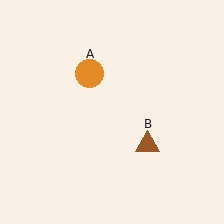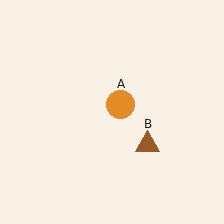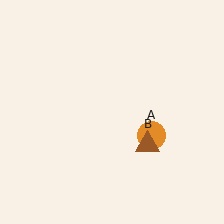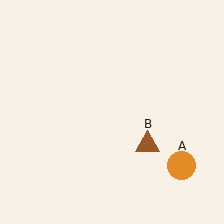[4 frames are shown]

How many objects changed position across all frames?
1 object changed position: orange circle (object A).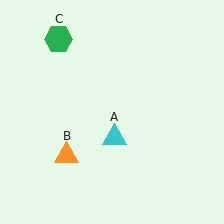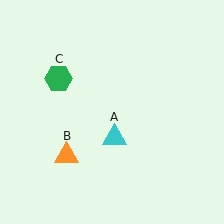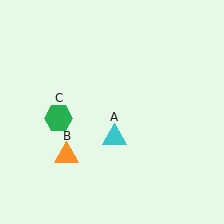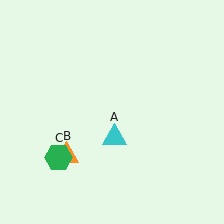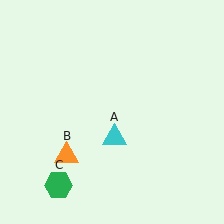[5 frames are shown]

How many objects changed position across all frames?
1 object changed position: green hexagon (object C).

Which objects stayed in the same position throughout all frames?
Cyan triangle (object A) and orange triangle (object B) remained stationary.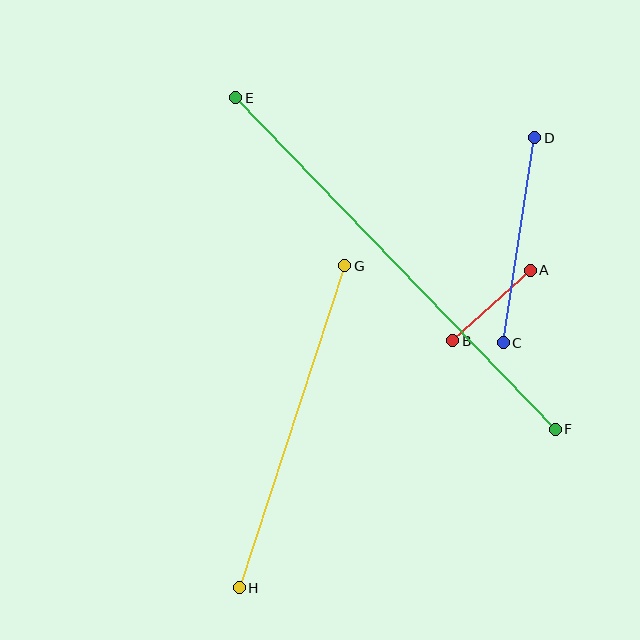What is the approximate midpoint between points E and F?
The midpoint is at approximately (396, 263) pixels.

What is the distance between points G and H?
The distance is approximately 339 pixels.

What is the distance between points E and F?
The distance is approximately 461 pixels.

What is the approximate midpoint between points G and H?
The midpoint is at approximately (292, 427) pixels.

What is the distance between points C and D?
The distance is approximately 207 pixels.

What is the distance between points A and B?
The distance is approximately 105 pixels.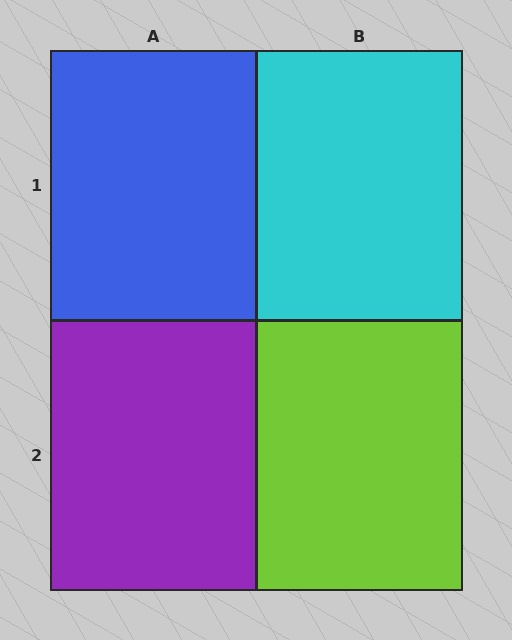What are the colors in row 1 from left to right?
Blue, cyan.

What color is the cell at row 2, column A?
Purple.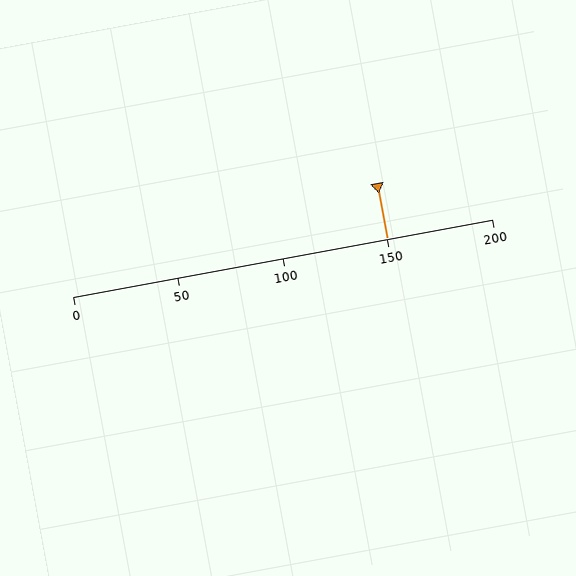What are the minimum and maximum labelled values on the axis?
The axis runs from 0 to 200.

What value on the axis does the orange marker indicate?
The marker indicates approximately 150.